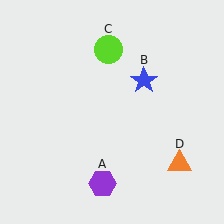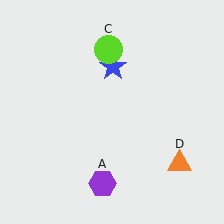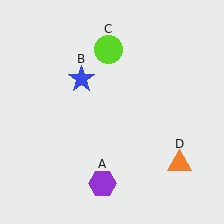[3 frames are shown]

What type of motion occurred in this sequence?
The blue star (object B) rotated counterclockwise around the center of the scene.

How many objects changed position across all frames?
1 object changed position: blue star (object B).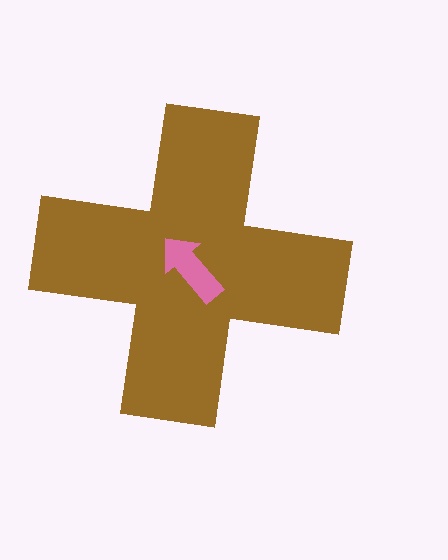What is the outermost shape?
The brown cross.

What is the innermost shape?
The pink arrow.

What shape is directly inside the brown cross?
The pink arrow.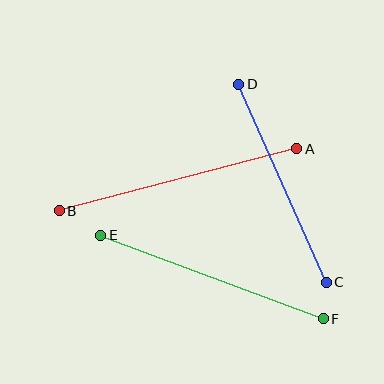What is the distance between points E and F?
The distance is approximately 238 pixels.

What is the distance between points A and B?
The distance is approximately 245 pixels.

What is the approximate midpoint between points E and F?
The midpoint is at approximately (212, 277) pixels.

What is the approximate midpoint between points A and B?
The midpoint is at approximately (178, 180) pixels.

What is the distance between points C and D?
The distance is approximately 217 pixels.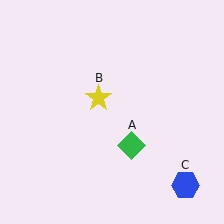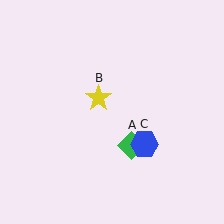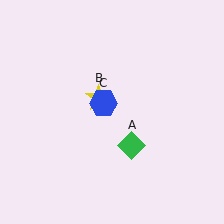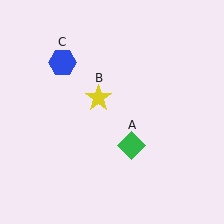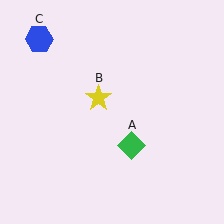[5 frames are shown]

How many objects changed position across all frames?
1 object changed position: blue hexagon (object C).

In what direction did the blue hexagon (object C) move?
The blue hexagon (object C) moved up and to the left.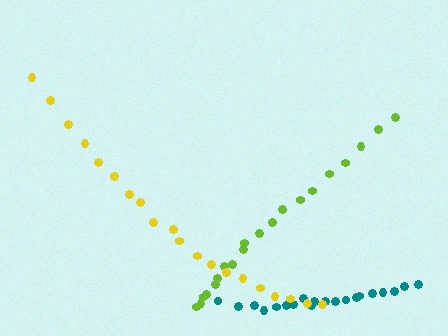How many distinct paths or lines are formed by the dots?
There are 3 distinct paths.